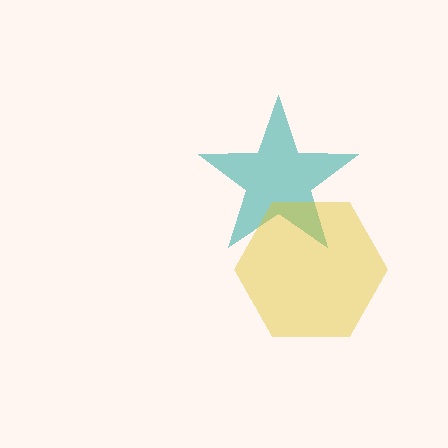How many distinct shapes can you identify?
There are 2 distinct shapes: a teal star, a yellow hexagon.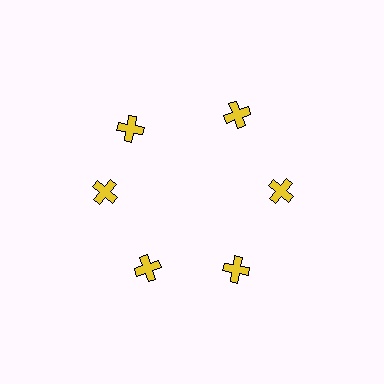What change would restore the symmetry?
The symmetry would be restored by rotating it back into even spacing with its neighbors so that all 6 crosses sit at equal angles and equal distance from the center.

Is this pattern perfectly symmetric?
No. The 6 yellow crosses are arranged in a ring, but one element near the 11 o'clock position is rotated out of alignment along the ring, breaking the 6-fold rotational symmetry.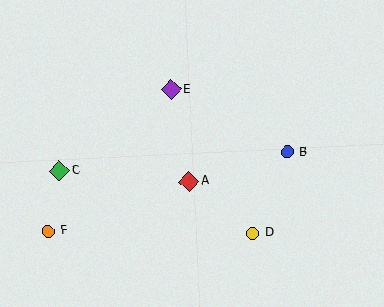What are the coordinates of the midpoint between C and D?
The midpoint between C and D is at (156, 202).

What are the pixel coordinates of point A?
Point A is at (189, 181).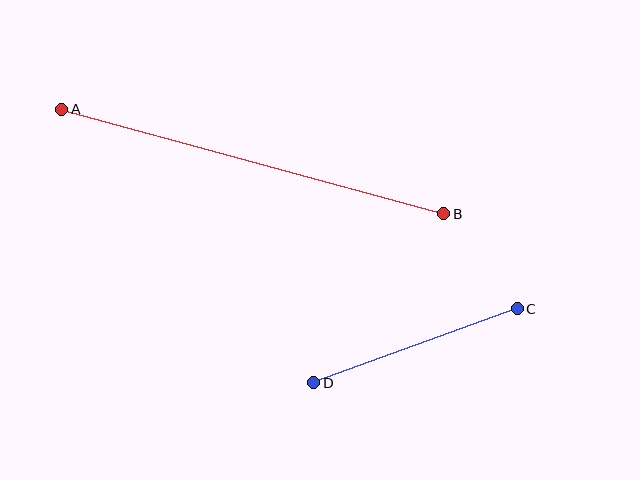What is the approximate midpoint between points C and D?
The midpoint is at approximately (415, 346) pixels.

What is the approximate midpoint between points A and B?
The midpoint is at approximately (253, 161) pixels.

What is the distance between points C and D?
The distance is approximately 217 pixels.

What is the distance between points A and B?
The distance is approximately 396 pixels.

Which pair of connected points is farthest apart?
Points A and B are farthest apart.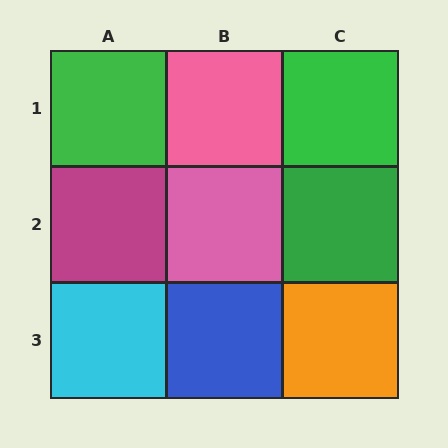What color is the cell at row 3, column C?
Orange.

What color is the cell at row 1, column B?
Pink.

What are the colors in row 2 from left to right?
Magenta, pink, green.